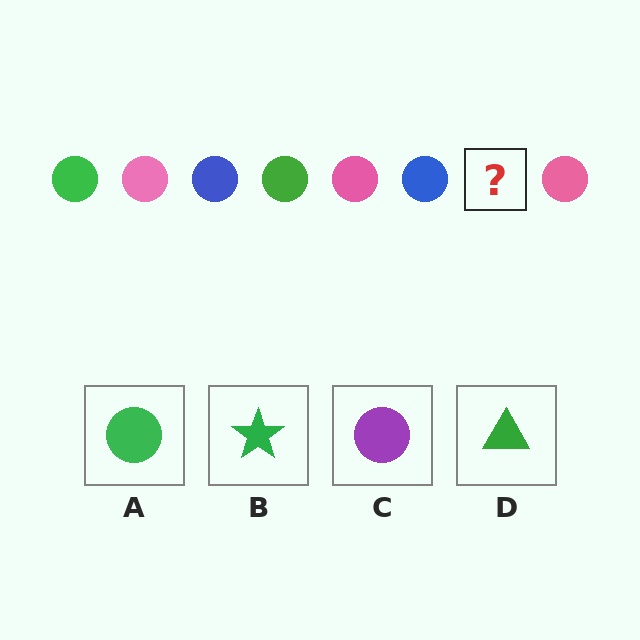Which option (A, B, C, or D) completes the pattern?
A.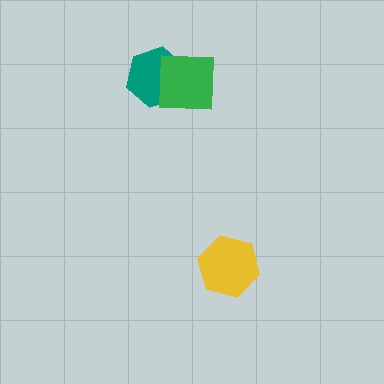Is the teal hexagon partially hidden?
Yes, it is partially covered by another shape.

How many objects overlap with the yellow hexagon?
0 objects overlap with the yellow hexagon.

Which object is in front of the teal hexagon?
The green square is in front of the teal hexagon.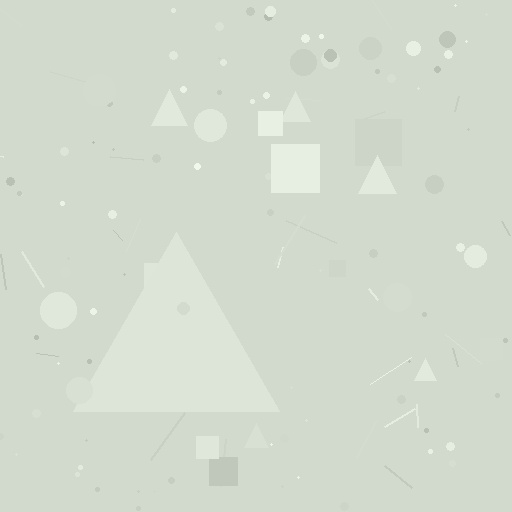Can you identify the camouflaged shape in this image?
The camouflaged shape is a triangle.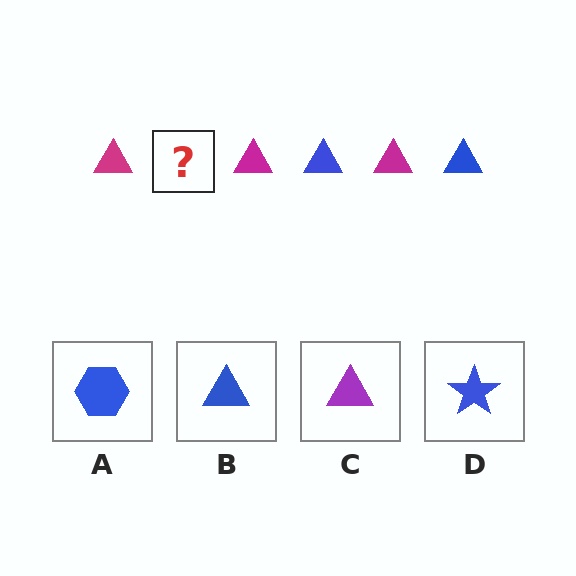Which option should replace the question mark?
Option B.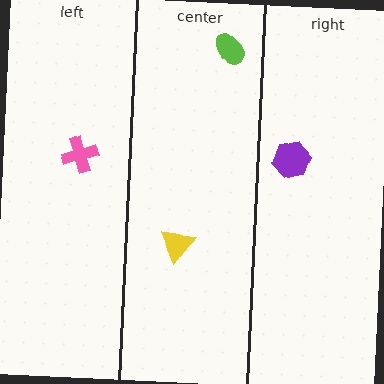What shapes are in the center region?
The lime ellipse, the yellow triangle.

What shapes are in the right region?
The purple hexagon.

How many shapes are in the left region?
1.